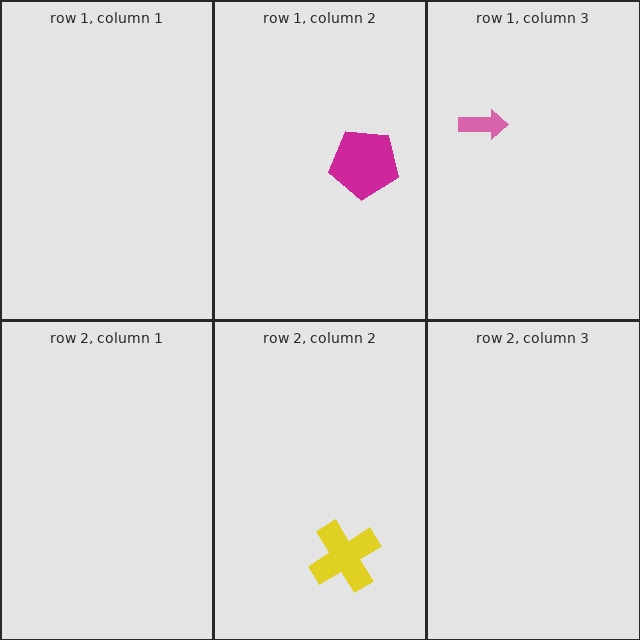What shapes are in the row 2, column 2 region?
The yellow cross.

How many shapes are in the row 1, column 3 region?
1.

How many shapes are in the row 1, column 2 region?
1.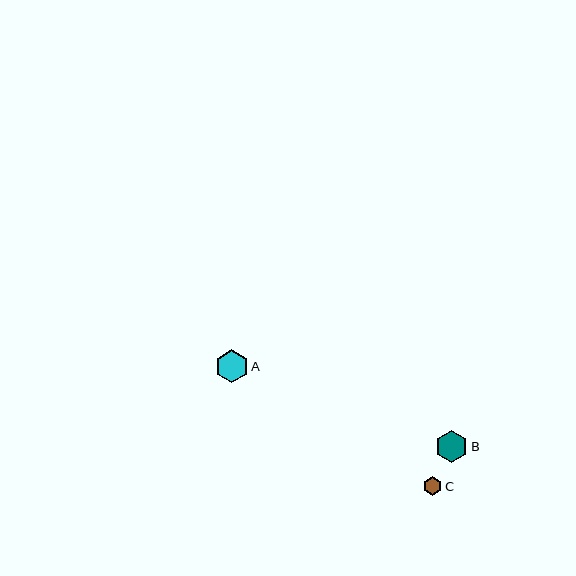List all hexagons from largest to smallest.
From largest to smallest: A, B, C.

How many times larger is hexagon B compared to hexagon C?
Hexagon B is approximately 1.8 times the size of hexagon C.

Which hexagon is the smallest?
Hexagon C is the smallest with a size of approximately 18 pixels.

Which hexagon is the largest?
Hexagon A is the largest with a size of approximately 33 pixels.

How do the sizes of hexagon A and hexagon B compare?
Hexagon A and hexagon B are approximately the same size.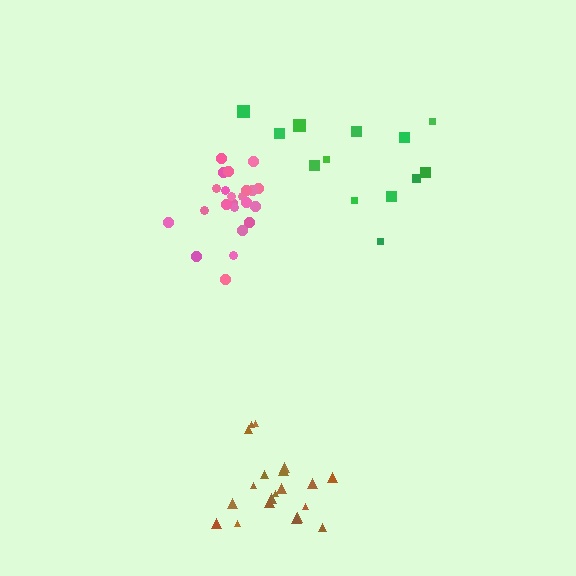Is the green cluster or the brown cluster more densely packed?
Brown.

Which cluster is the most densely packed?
Pink.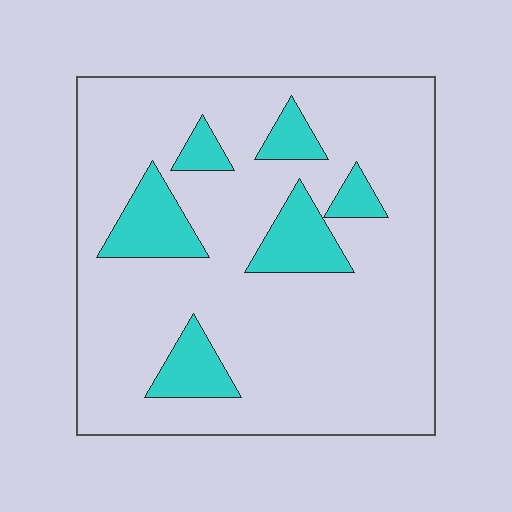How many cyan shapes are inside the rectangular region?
6.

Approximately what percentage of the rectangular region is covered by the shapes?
Approximately 15%.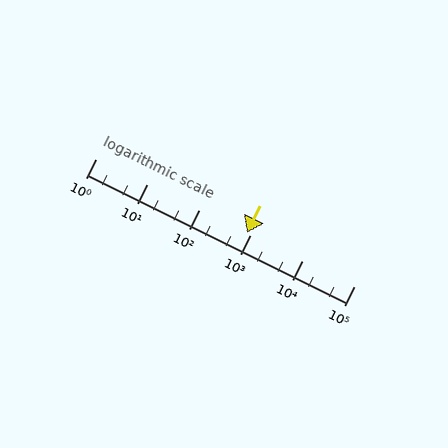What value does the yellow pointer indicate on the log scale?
The pointer indicates approximately 830.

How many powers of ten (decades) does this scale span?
The scale spans 5 decades, from 1 to 100000.